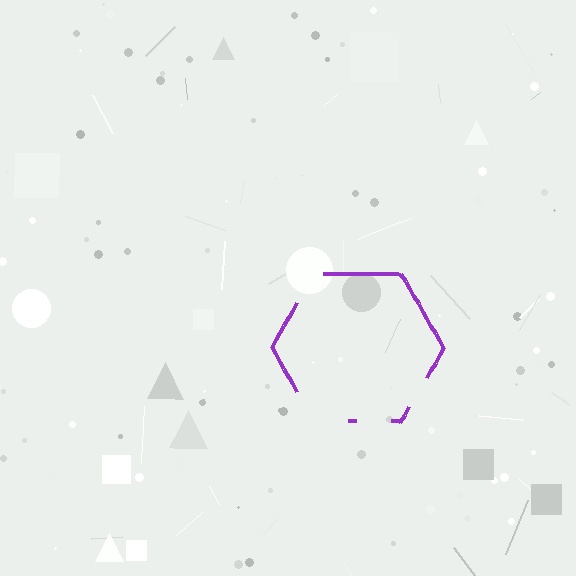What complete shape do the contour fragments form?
The contour fragments form a hexagon.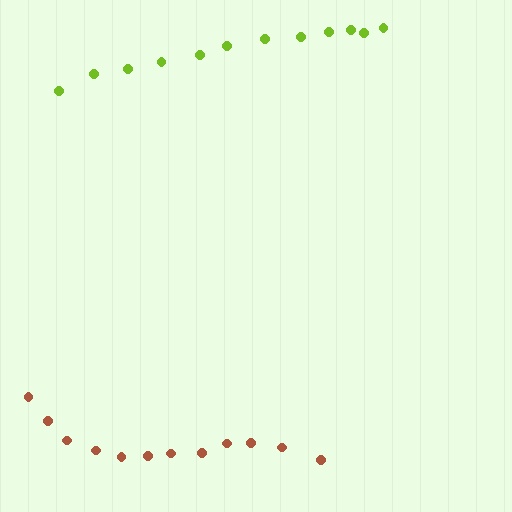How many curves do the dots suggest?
There are 2 distinct paths.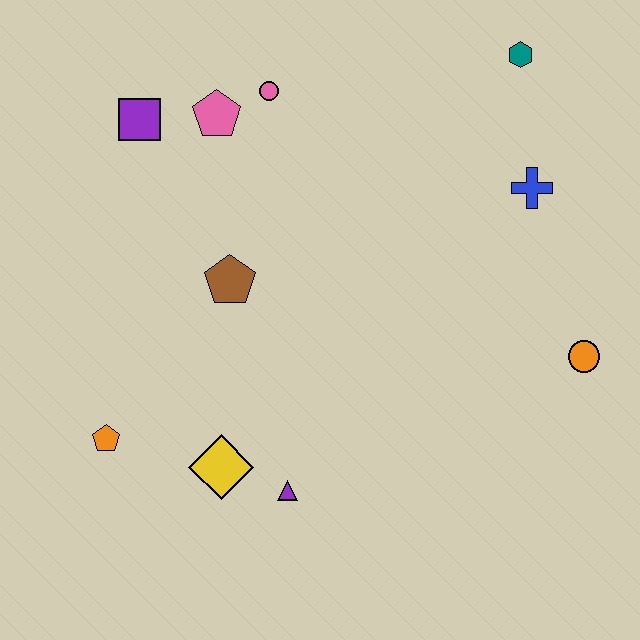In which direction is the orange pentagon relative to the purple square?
The orange pentagon is below the purple square.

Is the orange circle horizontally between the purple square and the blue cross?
No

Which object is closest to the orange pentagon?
The yellow diamond is closest to the orange pentagon.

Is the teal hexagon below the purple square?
No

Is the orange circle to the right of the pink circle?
Yes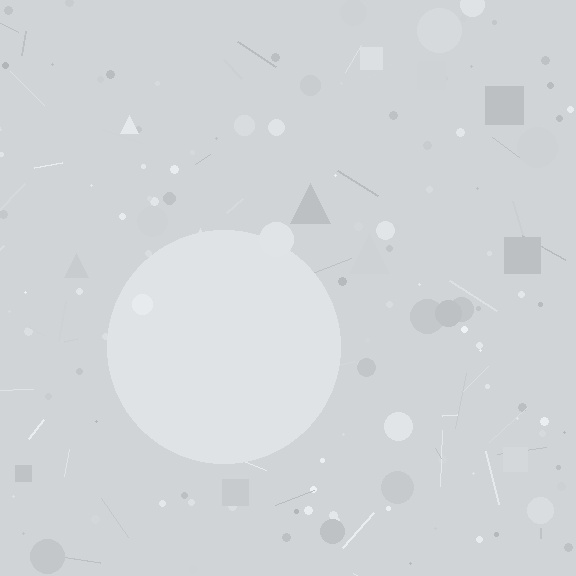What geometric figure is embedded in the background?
A circle is embedded in the background.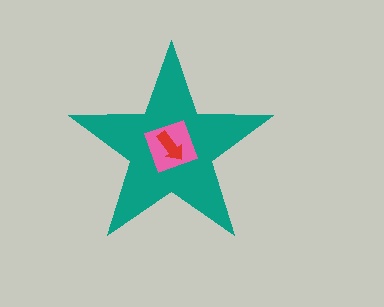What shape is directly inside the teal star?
The pink diamond.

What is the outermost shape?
The teal star.